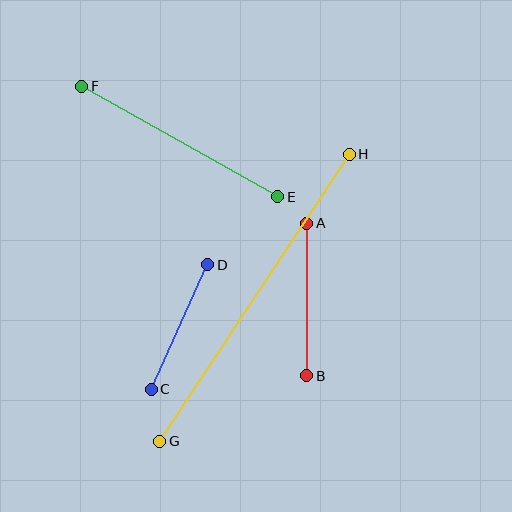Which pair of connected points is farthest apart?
Points G and H are farthest apart.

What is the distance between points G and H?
The distance is approximately 344 pixels.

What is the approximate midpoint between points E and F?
The midpoint is at approximately (180, 142) pixels.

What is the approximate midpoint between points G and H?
The midpoint is at approximately (254, 298) pixels.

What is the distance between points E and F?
The distance is approximately 225 pixels.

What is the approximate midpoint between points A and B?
The midpoint is at approximately (307, 300) pixels.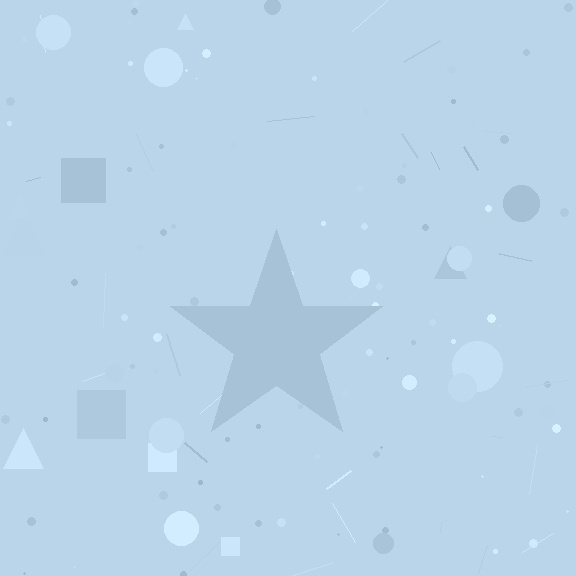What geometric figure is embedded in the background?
A star is embedded in the background.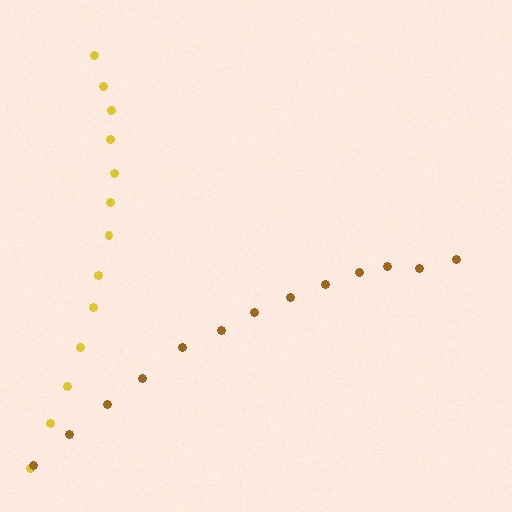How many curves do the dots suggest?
There are 2 distinct paths.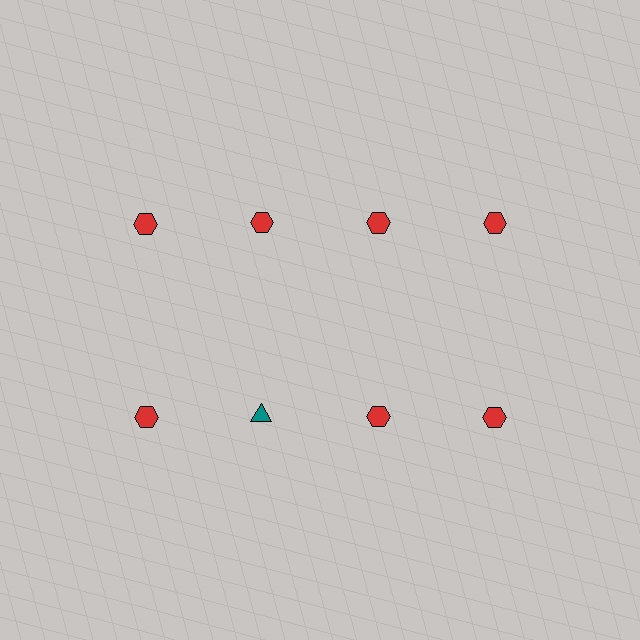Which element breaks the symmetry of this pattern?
The teal triangle in the second row, second from left column breaks the symmetry. All other shapes are red hexagons.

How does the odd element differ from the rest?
It differs in both color (teal instead of red) and shape (triangle instead of hexagon).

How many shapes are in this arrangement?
There are 8 shapes arranged in a grid pattern.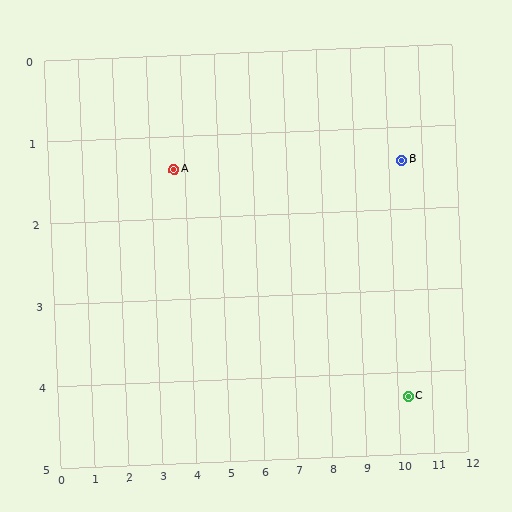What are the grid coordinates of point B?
Point B is at approximately (10.4, 1.4).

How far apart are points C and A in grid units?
Points C and A are about 7.2 grid units apart.